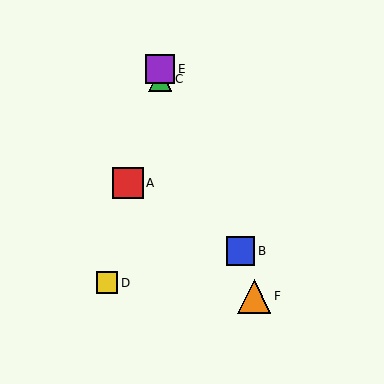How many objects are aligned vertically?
2 objects (C, E) are aligned vertically.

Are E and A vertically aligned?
No, E is at x≈160 and A is at x≈128.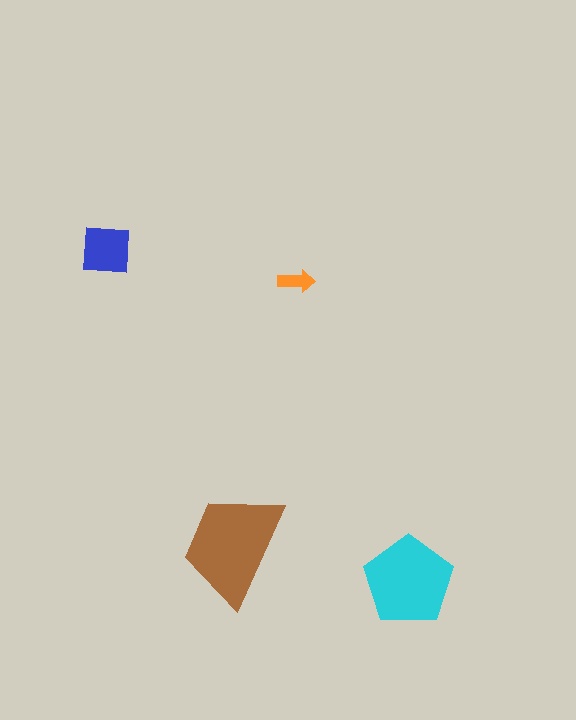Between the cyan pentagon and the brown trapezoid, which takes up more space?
The brown trapezoid.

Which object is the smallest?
The orange arrow.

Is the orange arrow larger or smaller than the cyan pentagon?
Smaller.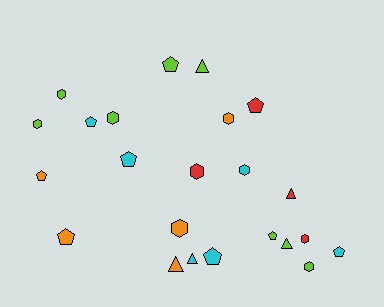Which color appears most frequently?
Lime, with 8 objects.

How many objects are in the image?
There are 23 objects.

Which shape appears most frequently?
Hexagon, with 9 objects.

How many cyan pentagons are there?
There are 4 cyan pentagons.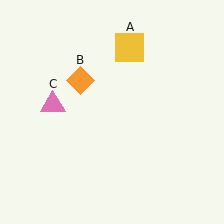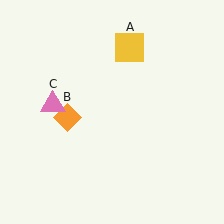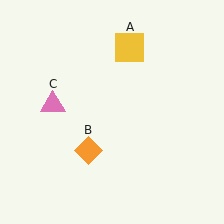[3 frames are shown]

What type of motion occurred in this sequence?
The orange diamond (object B) rotated counterclockwise around the center of the scene.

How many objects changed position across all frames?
1 object changed position: orange diamond (object B).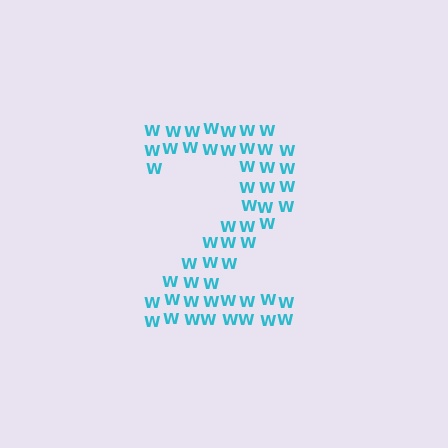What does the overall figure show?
The overall figure shows the digit 2.